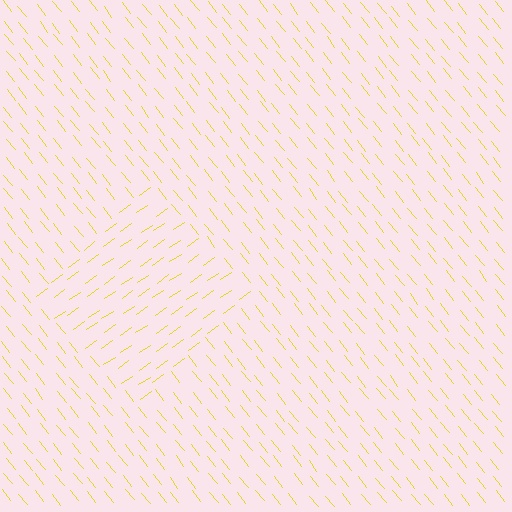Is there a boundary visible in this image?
Yes, there is a texture boundary formed by a change in line orientation.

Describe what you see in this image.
The image is filled with small yellow line segments. A diamond region in the image has lines oriented differently from the surrounding lines, creating a visible texture boundary.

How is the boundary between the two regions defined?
The boundary is defined purely by a change in line orientation (approximately 87 degrees difference). All lines are the same color and thickness.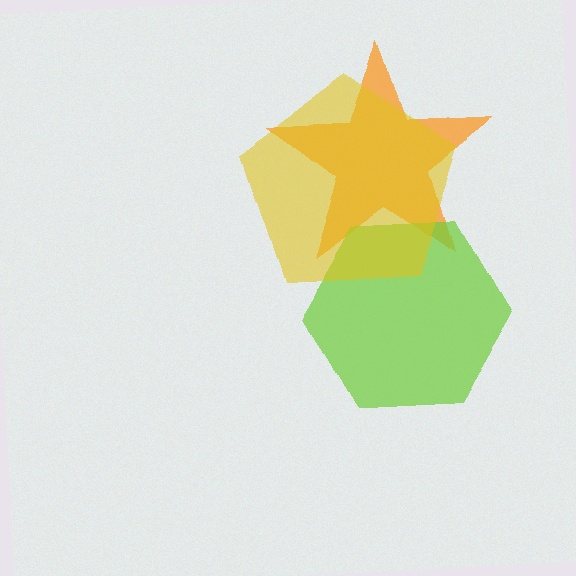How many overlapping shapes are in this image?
There are 3 overlapping shapes in the image.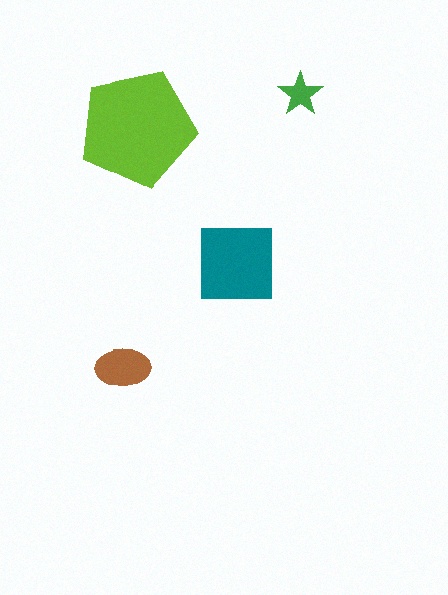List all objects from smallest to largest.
The green star, the brown ellipse, the teal square, the lime pentagon.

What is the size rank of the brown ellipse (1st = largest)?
3rd.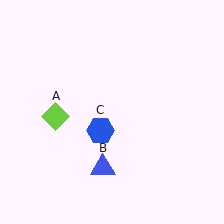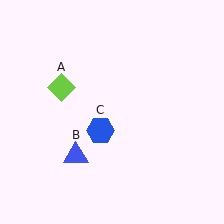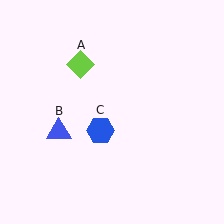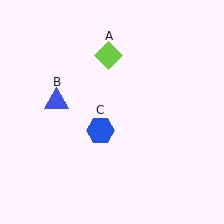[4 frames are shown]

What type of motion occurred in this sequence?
The lime diamond (object A), blue triangle (object B) rotated clockwise around the center of the scene.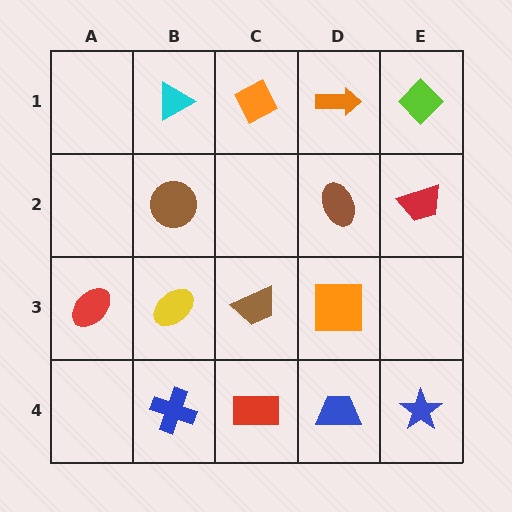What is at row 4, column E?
A blue star.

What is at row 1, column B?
A cyan triangle.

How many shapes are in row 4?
4 shapes.